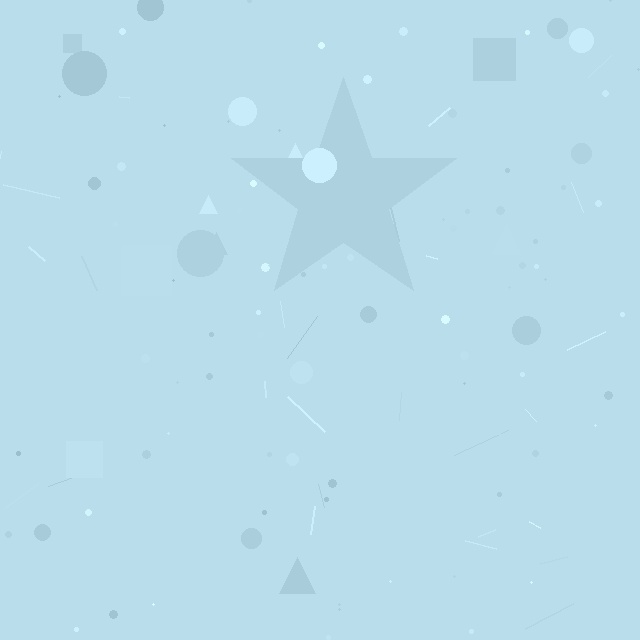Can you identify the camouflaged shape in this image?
The camouflaged shape is a star.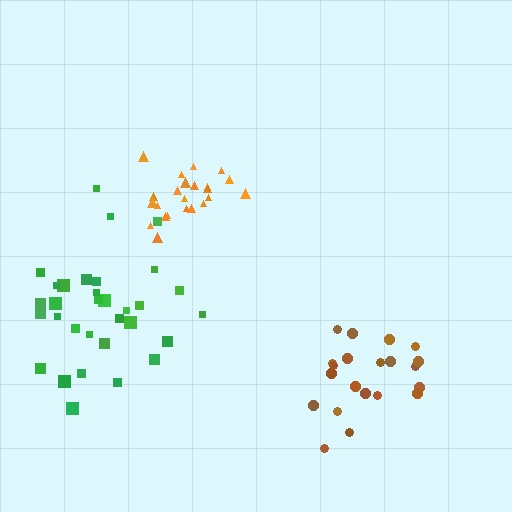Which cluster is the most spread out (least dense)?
Green.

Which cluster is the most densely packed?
Orange.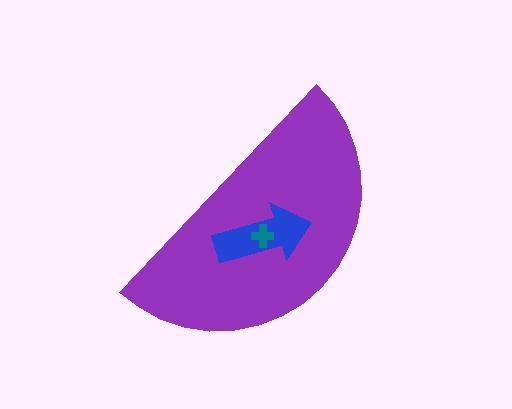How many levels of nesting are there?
3.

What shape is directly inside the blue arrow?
The teal cross.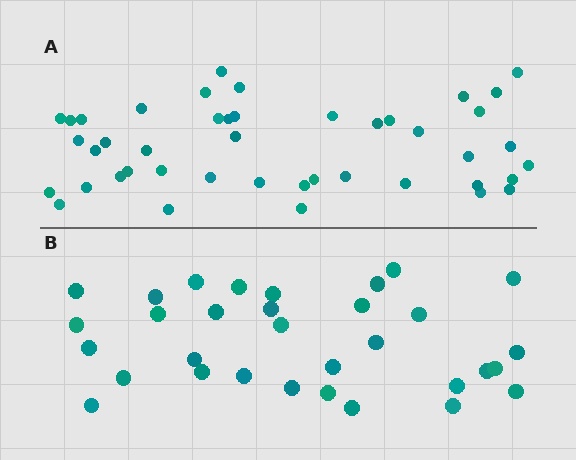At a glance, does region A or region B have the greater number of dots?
Region A (the top region) has more dots.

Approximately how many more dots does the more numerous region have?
Region A has roughly 12 or so more dots than region B.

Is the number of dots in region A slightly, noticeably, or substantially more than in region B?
Region A has noticeably more, but not dramatically so. The ratio is roughly 1.4 to 1.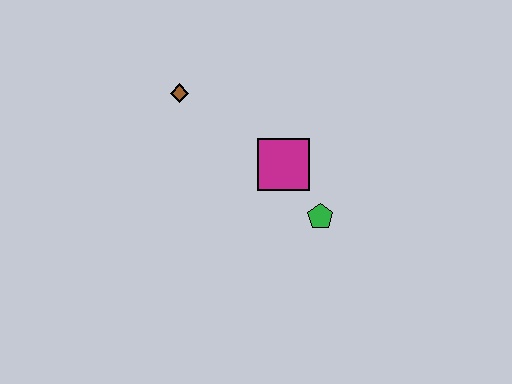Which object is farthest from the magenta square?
The brown diamond is farthest from the magenta square.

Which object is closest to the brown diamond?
The magenta square is closest to the brown diamond.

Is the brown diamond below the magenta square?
No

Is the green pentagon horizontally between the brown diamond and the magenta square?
No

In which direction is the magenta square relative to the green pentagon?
The magenta square is above the green pentagon.